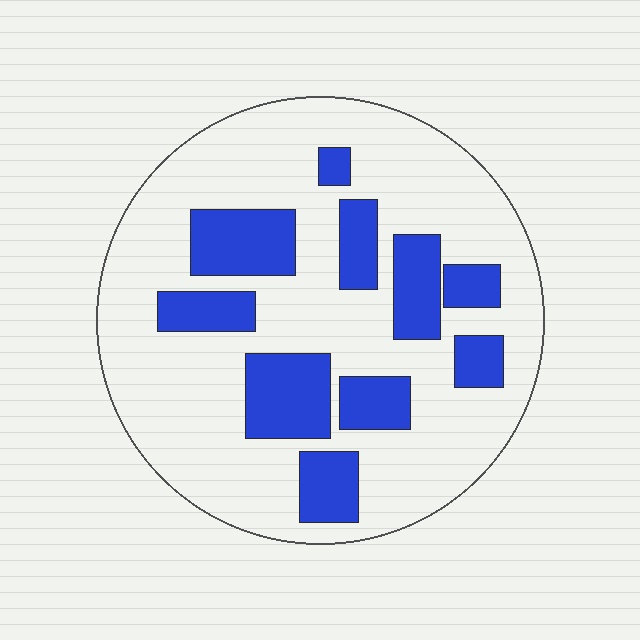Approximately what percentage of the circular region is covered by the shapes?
Approximately 25%.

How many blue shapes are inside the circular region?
10.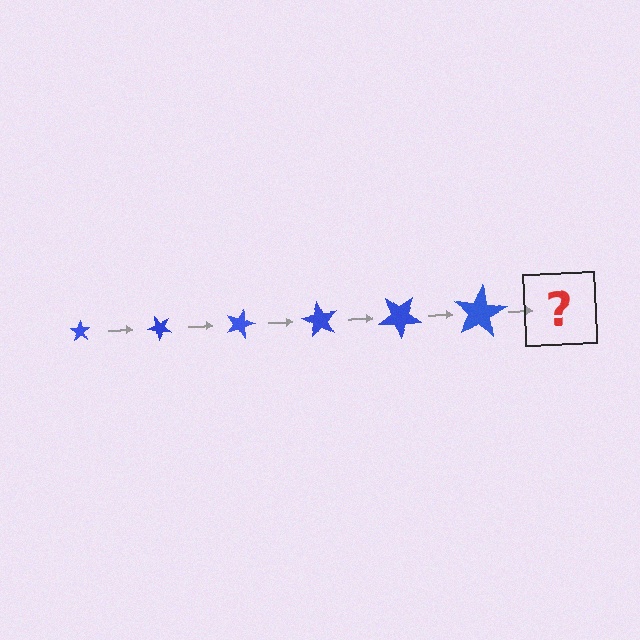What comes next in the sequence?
The next element should be a star, larger than the previous one and rotated 270 degrees from the start.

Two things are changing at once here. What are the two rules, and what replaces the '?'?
The two rules are that the star grows larger each step and it rotates 45 degrees each step. The '?' should be a star, larger than the previous one and rotated 270 degrees from the start.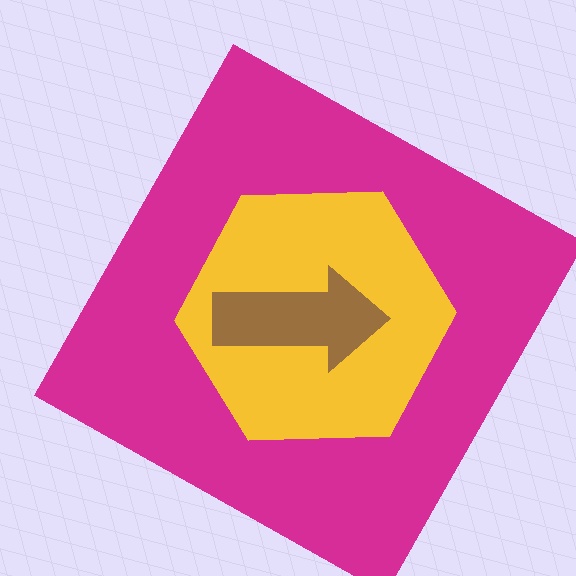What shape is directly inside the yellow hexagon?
The brown arrow.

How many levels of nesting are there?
3.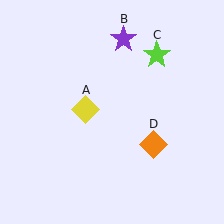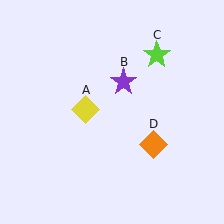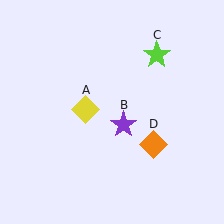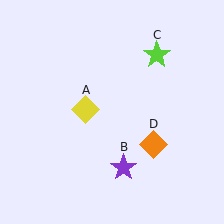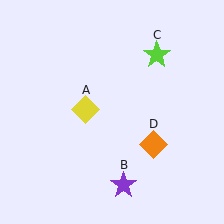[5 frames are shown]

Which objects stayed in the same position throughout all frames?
Yellow diamond (object A) and lime star (object C) and orange diamond (object D) remained stationary.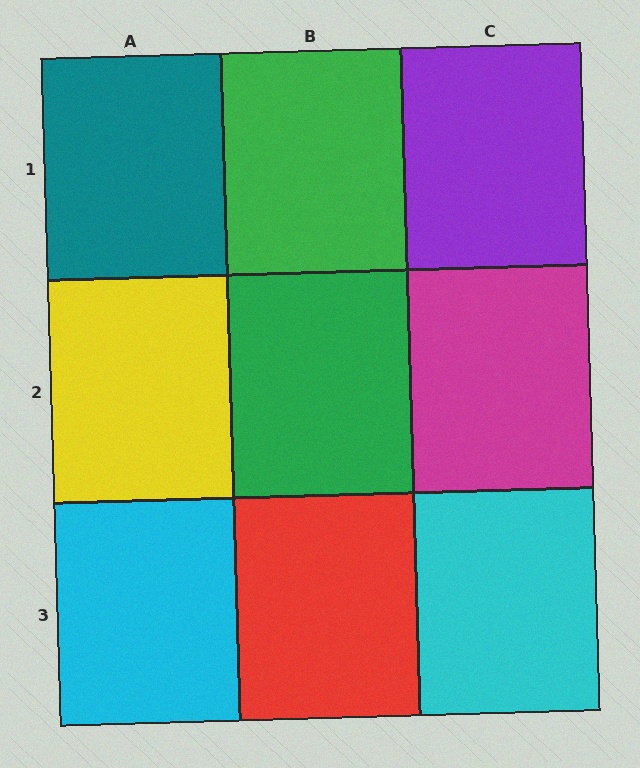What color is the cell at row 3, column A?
Cyan.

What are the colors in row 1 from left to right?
Teal, green, purple.